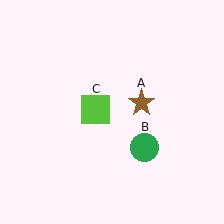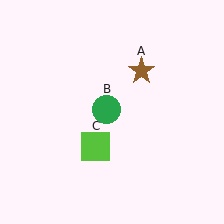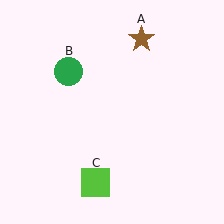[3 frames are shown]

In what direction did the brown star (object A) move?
The brown star (object A) moved up.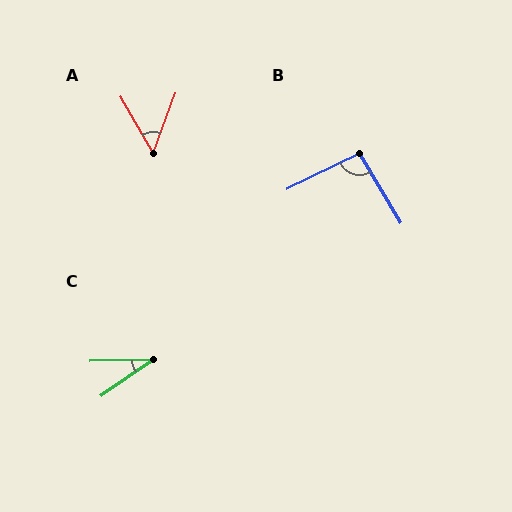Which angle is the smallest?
C, at approximately 34 degrees.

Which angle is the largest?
B, at approximately 95 degrees.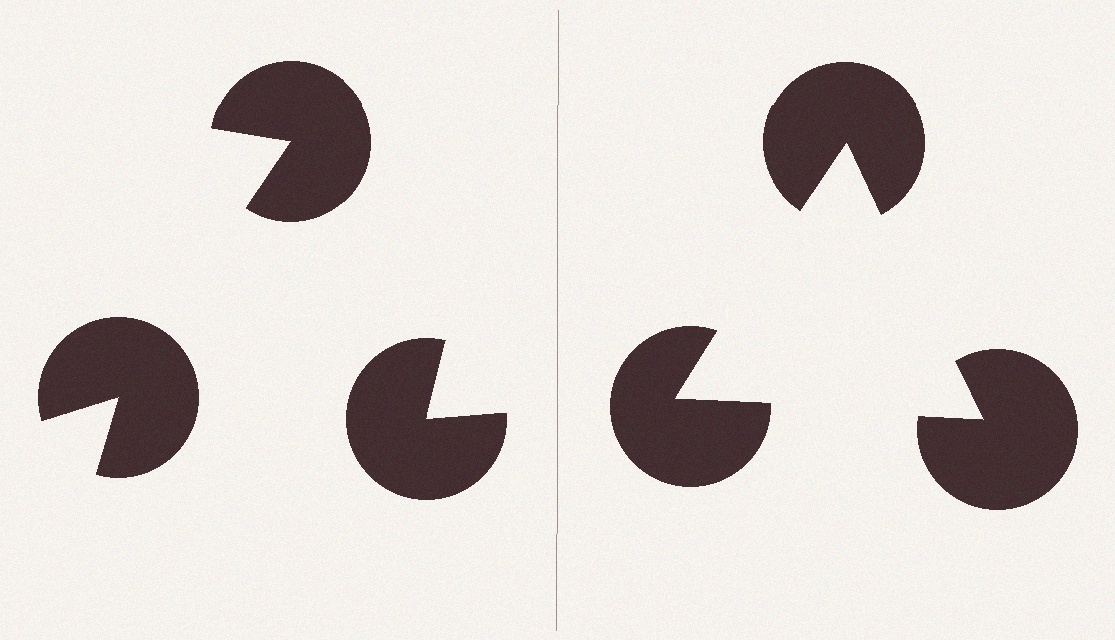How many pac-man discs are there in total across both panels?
6 — 3 on each side.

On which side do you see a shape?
An illusory triangle appears on the right side. On the left side the wedge cuts are rotated, so no coherent shape forms.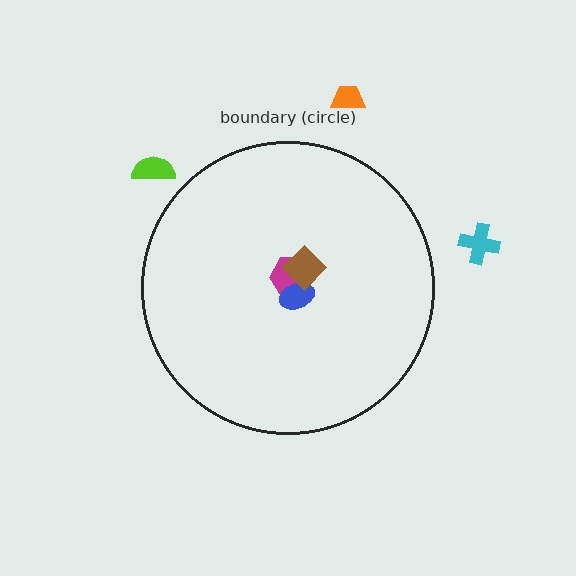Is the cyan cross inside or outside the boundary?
Outside.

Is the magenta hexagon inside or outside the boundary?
Inside.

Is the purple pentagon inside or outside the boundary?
Inside.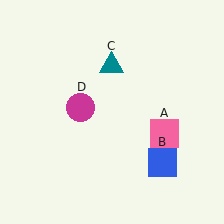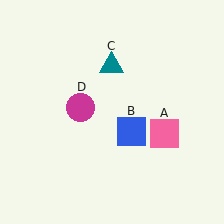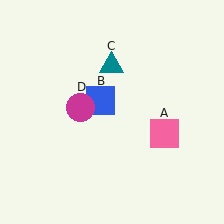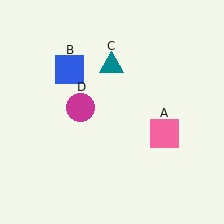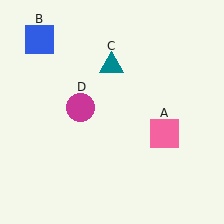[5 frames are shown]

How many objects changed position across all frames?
1 object changed position: blue square (object B).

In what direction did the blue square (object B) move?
The blue square (object B) moved up and to the left.